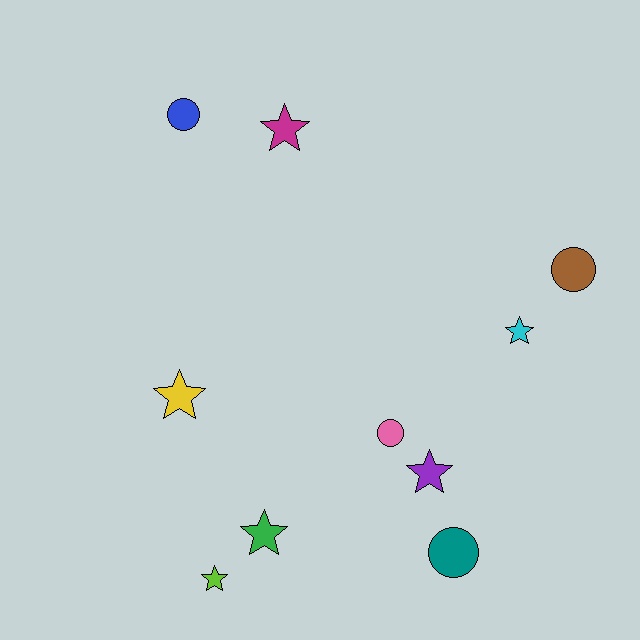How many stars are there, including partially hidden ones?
There are 6 stars.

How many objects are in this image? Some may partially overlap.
There are 10 objects.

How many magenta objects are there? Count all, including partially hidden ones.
There is 1 magenta object.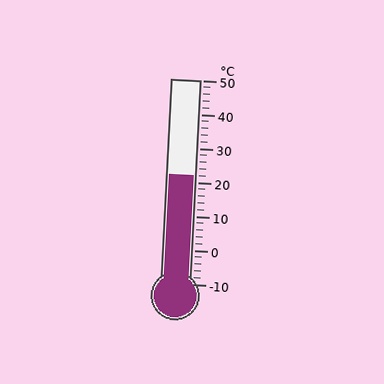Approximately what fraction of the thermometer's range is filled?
The thermometer is filled to approximately 55% of its range.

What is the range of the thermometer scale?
The thermometer scale ranges from -10°C to 50°C.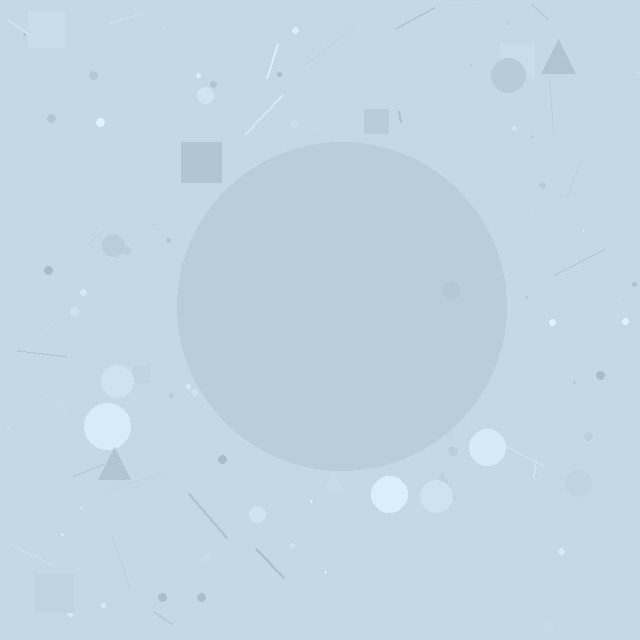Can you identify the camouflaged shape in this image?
The camouflaged shape is a circle.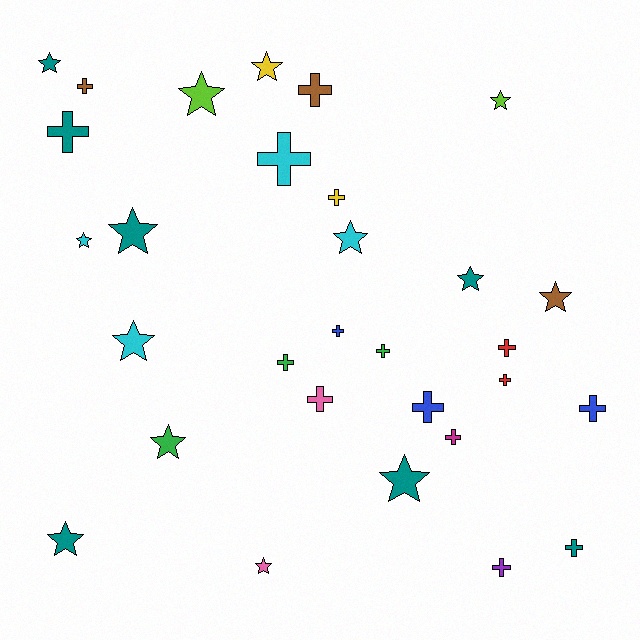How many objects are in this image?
There are 30 objects.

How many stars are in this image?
There are 14 stars.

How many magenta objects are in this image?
There is 1 magenta object.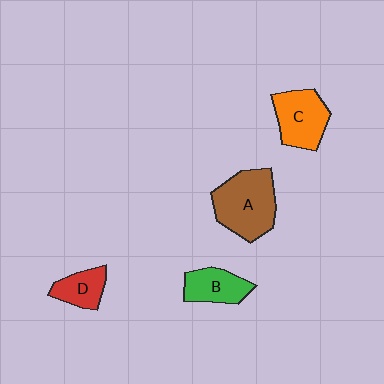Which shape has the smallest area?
Shape D (red).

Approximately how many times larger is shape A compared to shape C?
Approximately 1.3 times.